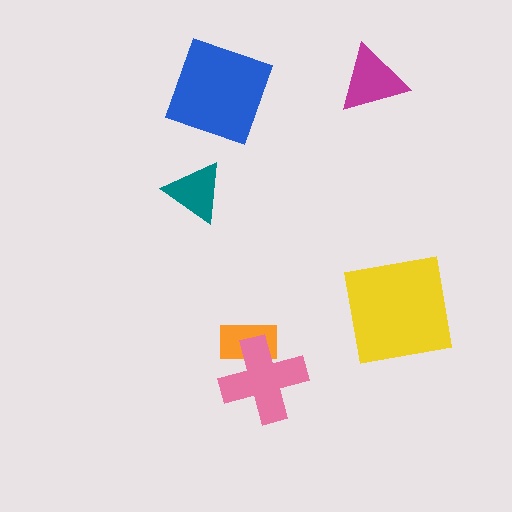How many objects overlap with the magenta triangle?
0 objects overlap with the magenta triangle.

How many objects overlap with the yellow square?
0 objects overlap with the yellow square.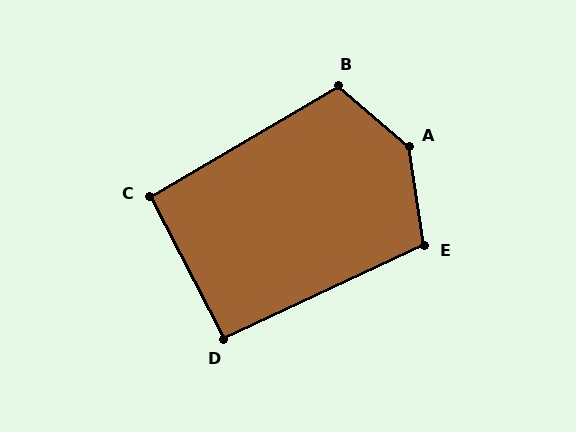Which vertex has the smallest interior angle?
D, at approximately 92 degrees.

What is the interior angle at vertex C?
Approximately 93 degrees (approximately right).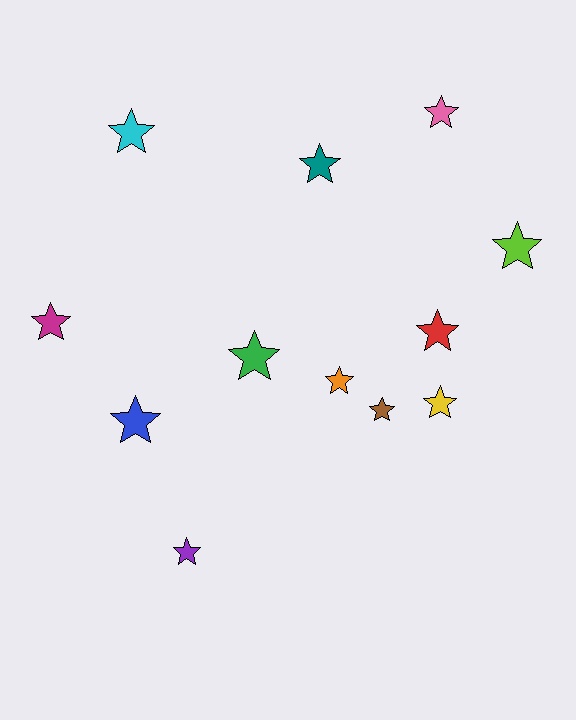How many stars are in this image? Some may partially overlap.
There are 12 stars.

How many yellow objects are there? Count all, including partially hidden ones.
There is 1 yellow object.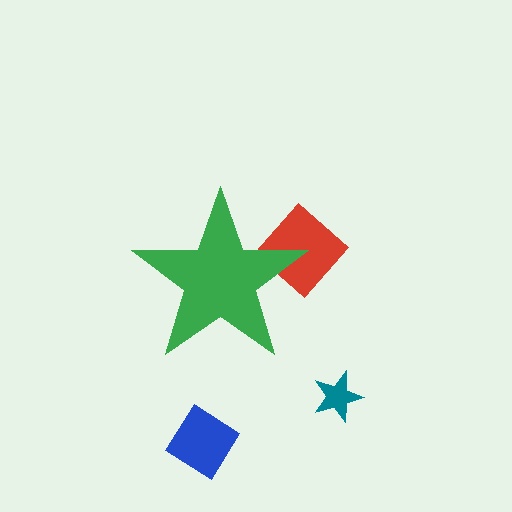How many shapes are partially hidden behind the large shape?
1 shape is partially hidden.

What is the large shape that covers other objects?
A green star.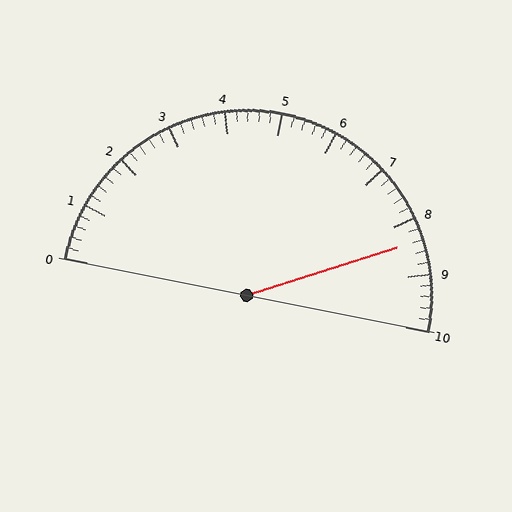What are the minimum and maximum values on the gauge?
The gauge ranges from 0 to 10.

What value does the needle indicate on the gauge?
The needle indicates approximately 8.4.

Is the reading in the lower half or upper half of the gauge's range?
The reading is in the upper half of the range (0 to 10).